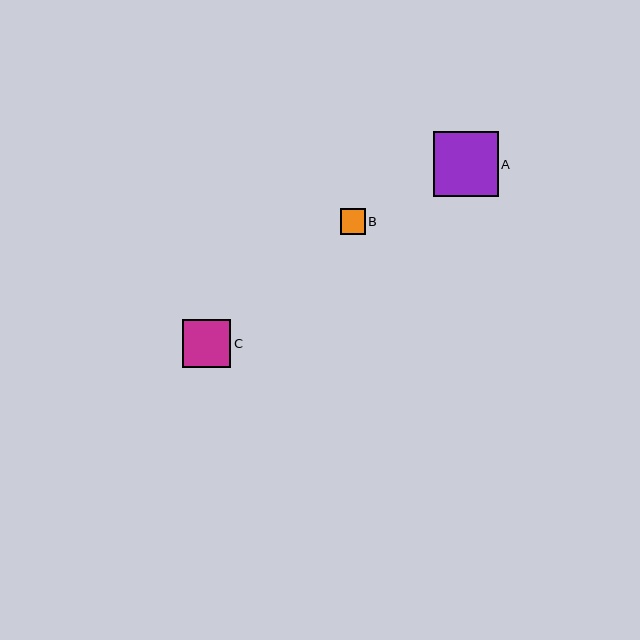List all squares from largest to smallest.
From largest to smallest: A, C, B.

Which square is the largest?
Square A is the largest with a size of approximately 65 pixels.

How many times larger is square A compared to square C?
Square A is approximately 1.4 times the size of square C.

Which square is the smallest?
Square B is the smallest with a size of approximately 25 pixels.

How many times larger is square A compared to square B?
Square A is approximately 2.6 times the size of square B.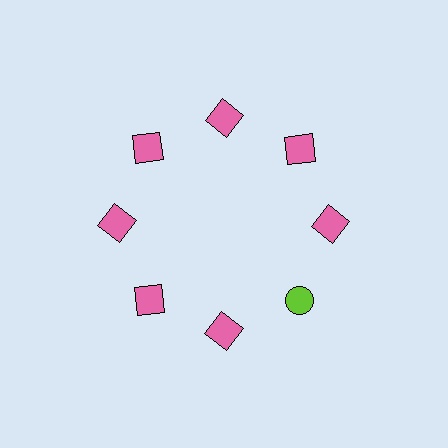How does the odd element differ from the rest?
It differs in both color (lime instead of pink) and shape (circle instead of square).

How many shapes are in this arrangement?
There are 8 shapes arranged in a ring pattern.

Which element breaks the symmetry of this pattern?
The lime circle at roughly the 4 o'clock position breaks the symmetry. All other shapes are pink squares.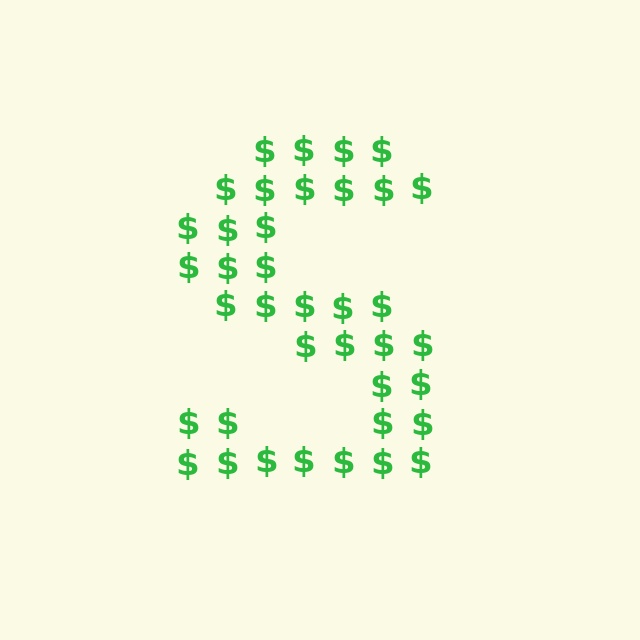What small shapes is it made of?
It is made of small dollar signs.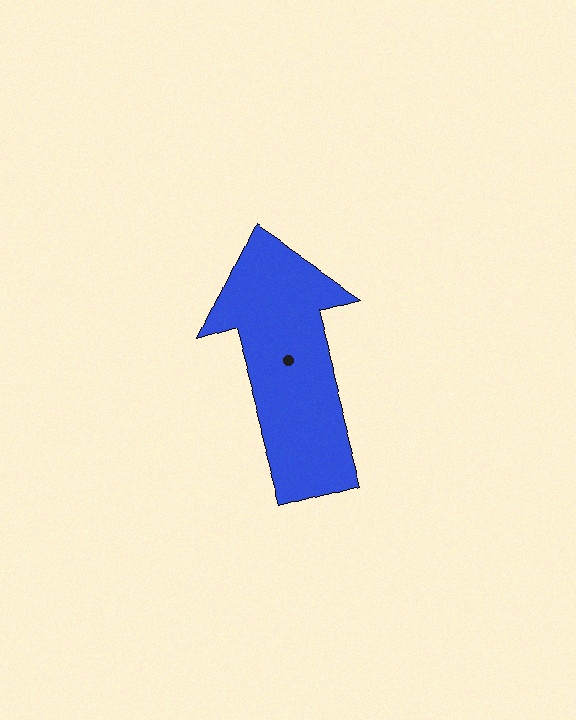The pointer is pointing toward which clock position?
Roughly 11 o'clock.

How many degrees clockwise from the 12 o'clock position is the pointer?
Approximately 344 degrees.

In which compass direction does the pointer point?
North.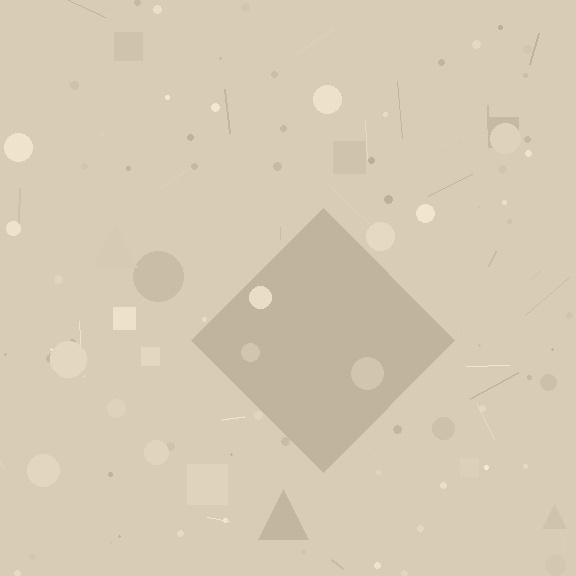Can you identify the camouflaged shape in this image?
The camouflaged shape is a diamond.